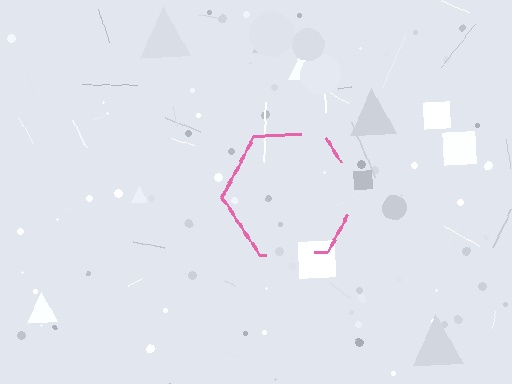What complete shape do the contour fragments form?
The contour fragments form a hexagon.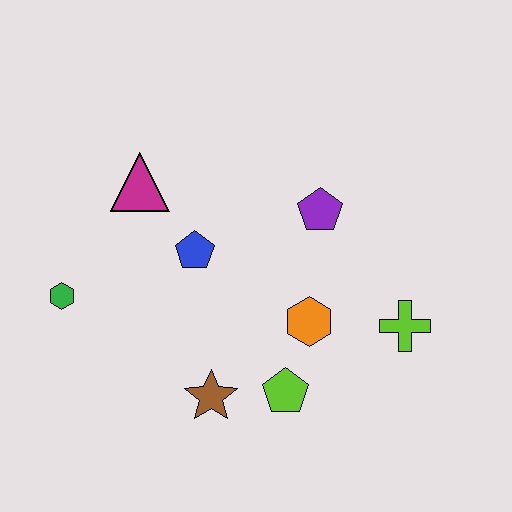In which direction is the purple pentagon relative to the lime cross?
The purple pentagon is above the lime cross.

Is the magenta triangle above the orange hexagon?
Yes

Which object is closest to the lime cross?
The orange hexagon is closest to the lime cross.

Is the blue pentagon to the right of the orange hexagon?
No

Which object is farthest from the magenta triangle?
The lime cross is farthest from the magenta triangle.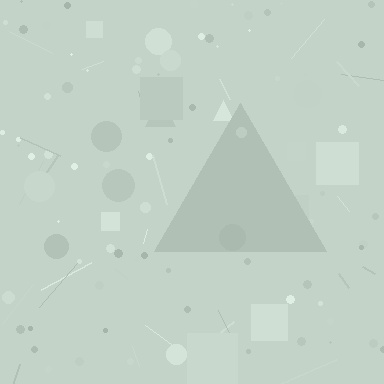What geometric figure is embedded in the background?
A triangle is embedded in the background.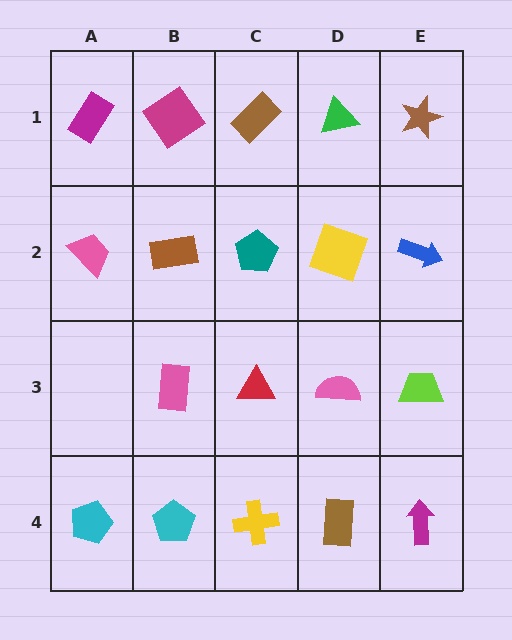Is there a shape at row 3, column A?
No, that cell is empty.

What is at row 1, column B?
A magenta diamond.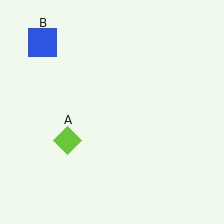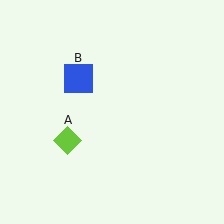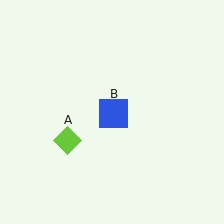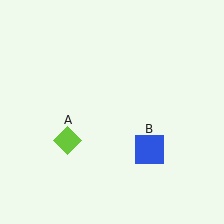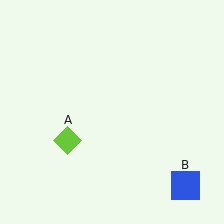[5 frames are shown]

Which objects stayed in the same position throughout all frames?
Lime diamond (object A) remained stationary.